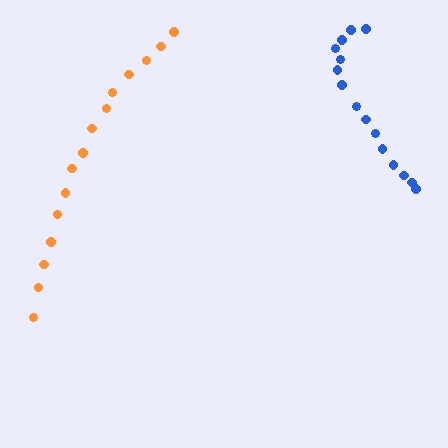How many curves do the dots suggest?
There are 2 distinct paths.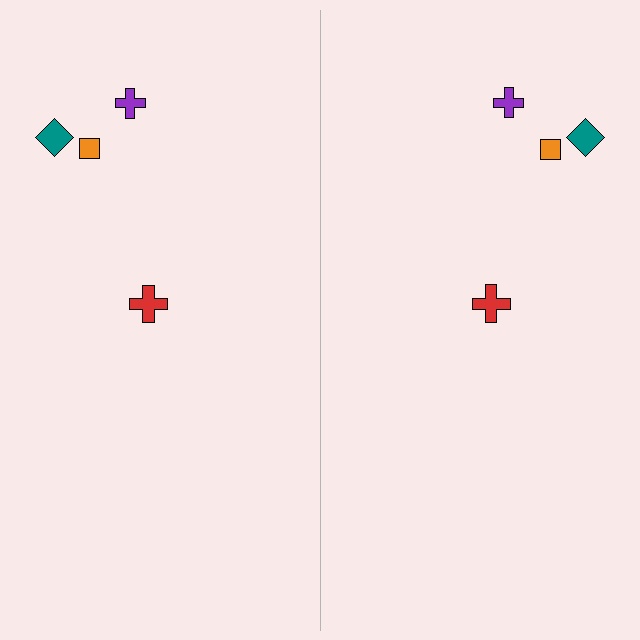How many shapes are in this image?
There are 8 shapes in this image.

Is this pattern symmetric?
Yes, this pattern has bilateral (reflection) symmetry.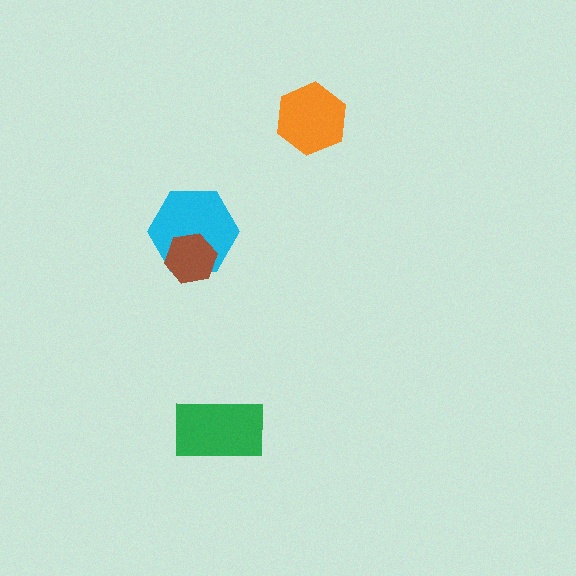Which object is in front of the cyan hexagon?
The brown hexagon is in front of the cyan hexagon.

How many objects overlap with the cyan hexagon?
1 object overlaps with the cyan hexagon.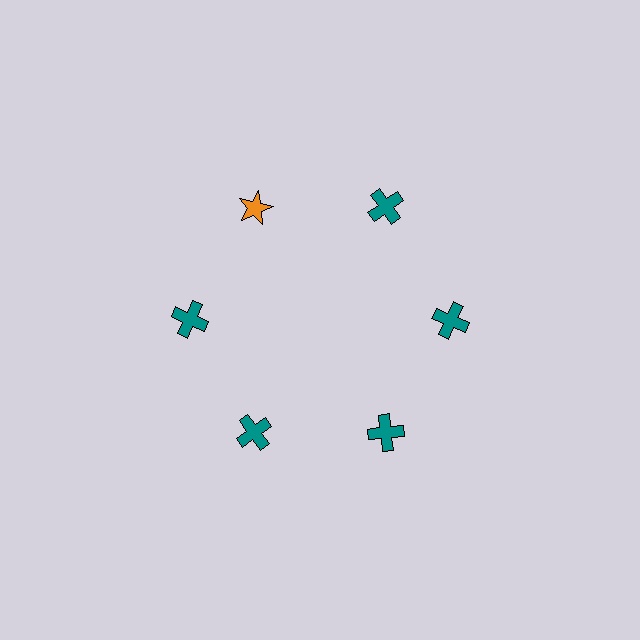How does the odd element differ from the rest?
It differs in both color (orange instead of teal) and shape (star instead of cross).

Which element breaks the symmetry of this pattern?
The orange star at roughly the 11 o'clock position breaks the symmetry. All other shapes are teal crosses.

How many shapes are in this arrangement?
There are 6 shapes arranged in a ring pattern.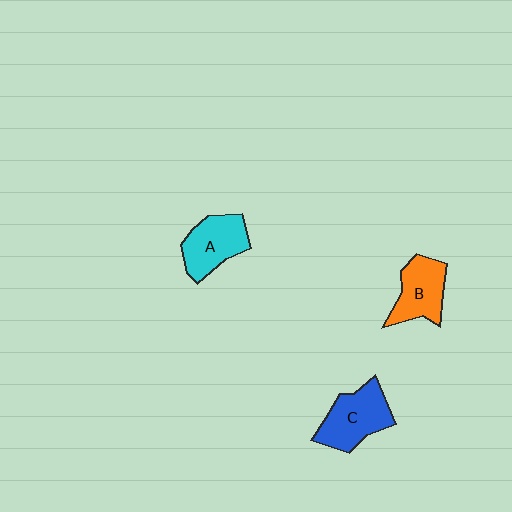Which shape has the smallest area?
Shape B (orange).